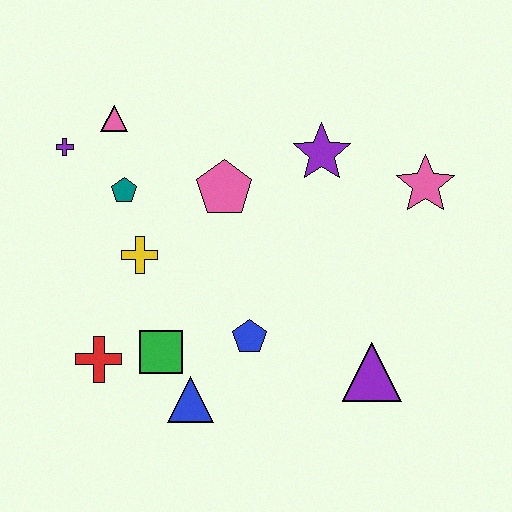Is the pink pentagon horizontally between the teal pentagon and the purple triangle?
Yes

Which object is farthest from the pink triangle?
The purple triangle is farthest from the pink triangle.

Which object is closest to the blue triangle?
The green square is closest to the blue triangle.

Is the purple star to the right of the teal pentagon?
Yes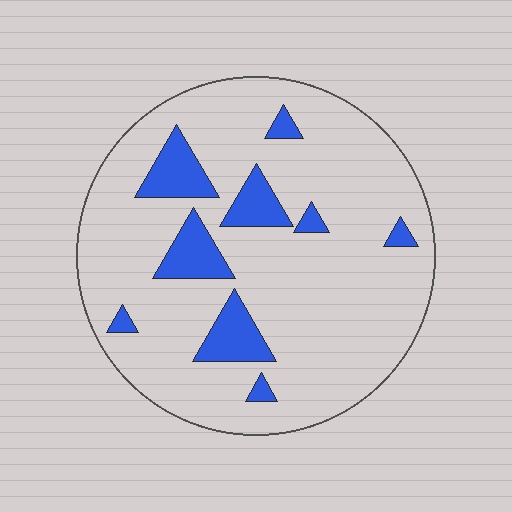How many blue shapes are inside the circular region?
9.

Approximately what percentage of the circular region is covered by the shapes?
Approximately 15%.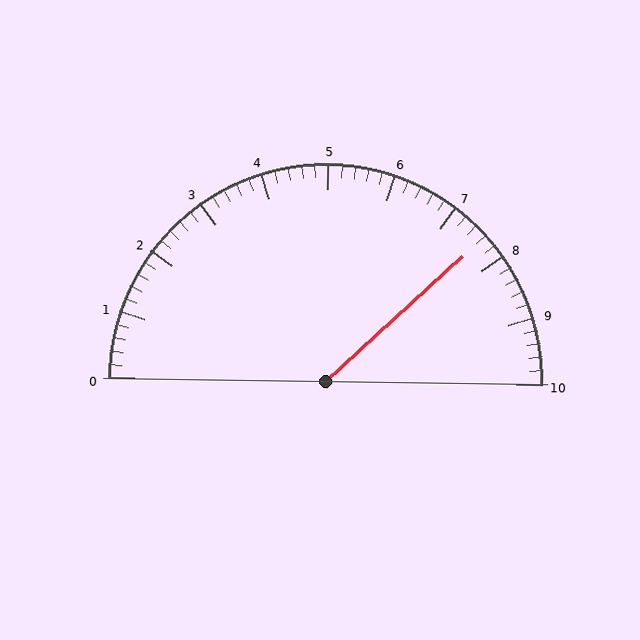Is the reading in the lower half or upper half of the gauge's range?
The reading is in the upper half of the range (0 to 10).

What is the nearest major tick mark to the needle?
The nearest major tick mark is 8.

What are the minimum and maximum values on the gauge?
The gauge ranges from 0 to 10.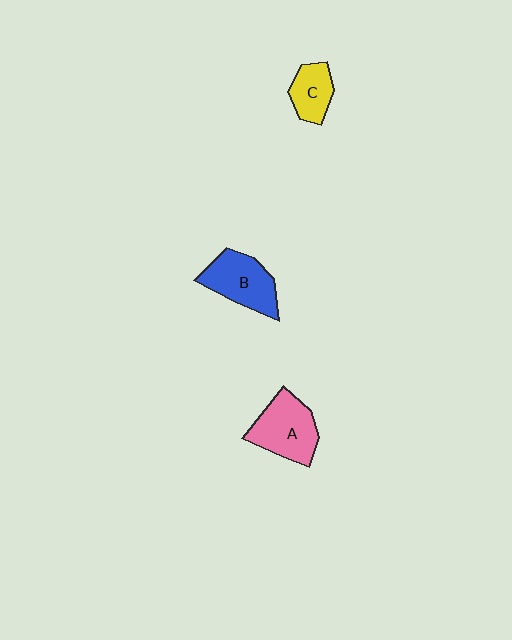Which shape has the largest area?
Shape A (pink).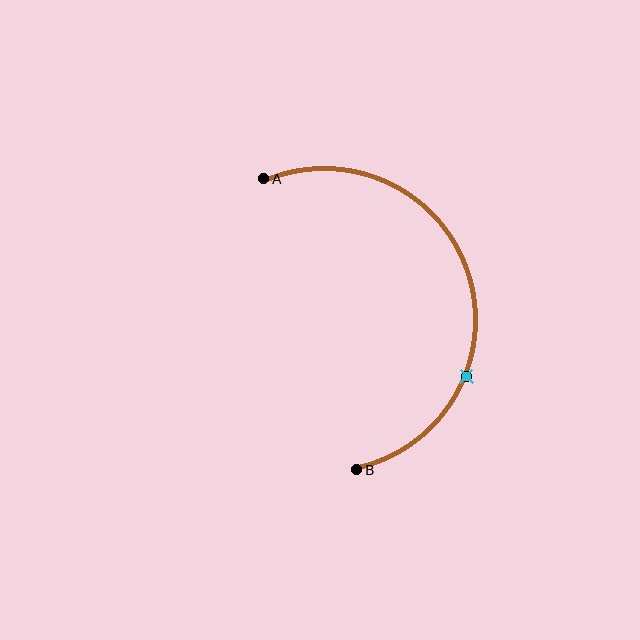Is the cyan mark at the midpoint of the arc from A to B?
No. The cyan mark lies on the arc but is closer to endpoint B. The arc midpoint would be at the point on the curve equidistant along the arc from both A and B.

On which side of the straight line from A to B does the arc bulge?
The arc bulges to the right of the straight line connecting A and B.